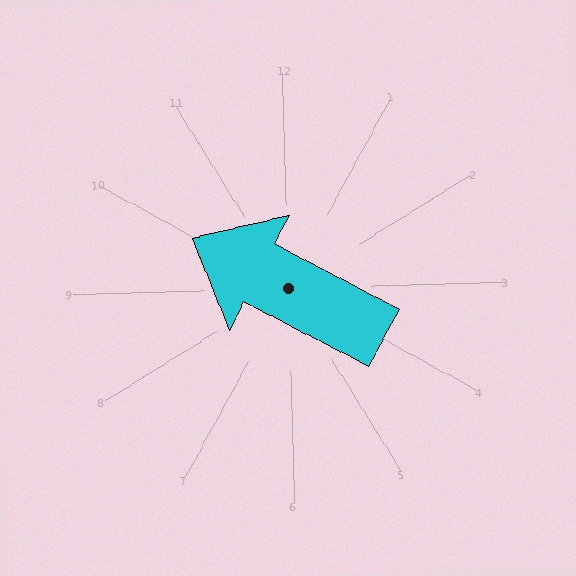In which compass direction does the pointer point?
Northwest.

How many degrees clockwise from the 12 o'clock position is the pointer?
Approximately 299 degrees.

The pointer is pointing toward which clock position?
Roughly 10 o'clock.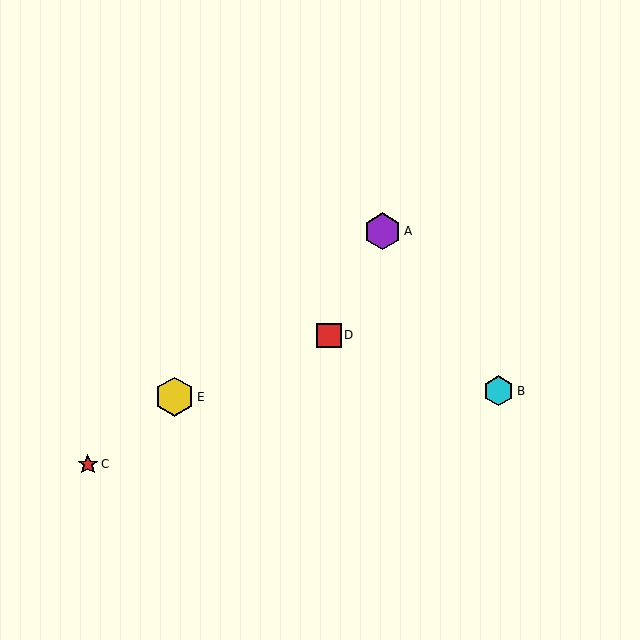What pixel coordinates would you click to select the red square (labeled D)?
Click at (329, 335) to select the red square D.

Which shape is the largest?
The yellow hexagon (labeled E) is the largest.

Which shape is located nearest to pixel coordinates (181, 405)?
The yellow hexagon (labeled E) at (174, 397) is nearest to that location.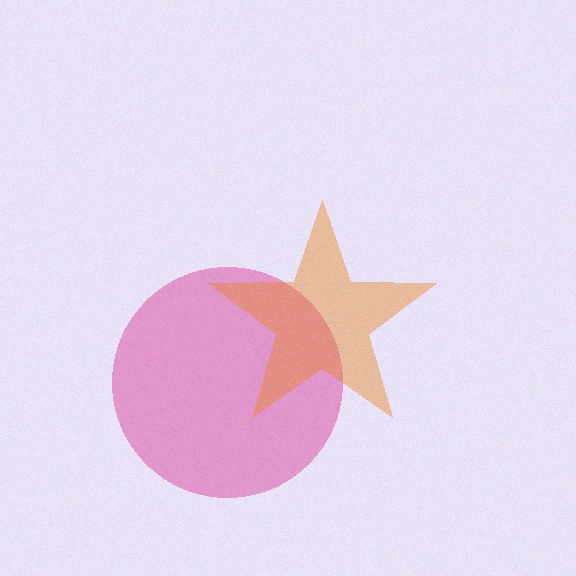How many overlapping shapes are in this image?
There are 2 overlapping shapes in the image.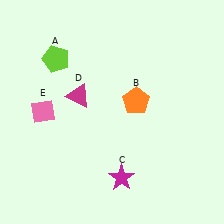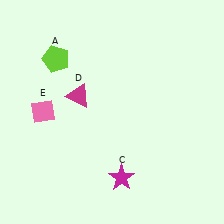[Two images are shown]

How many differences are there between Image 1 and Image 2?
There is 1 difference between the two images.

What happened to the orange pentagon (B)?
The orange pentagon (B) was removed in Image 2. It was in the top-right area of Image 1.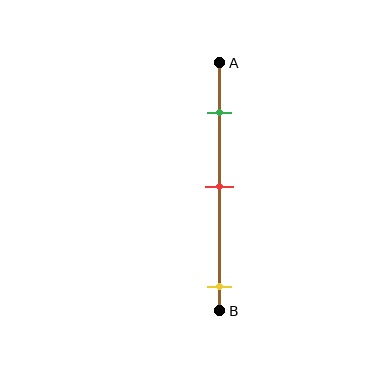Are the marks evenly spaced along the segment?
No, the marks are not evenly spaced.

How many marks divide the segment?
There are 3 marks dividing the segment.